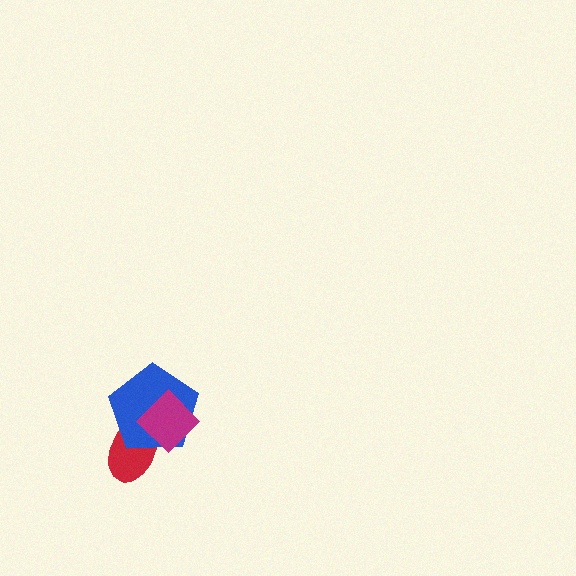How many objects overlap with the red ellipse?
2 objects overlap with the red ellipse.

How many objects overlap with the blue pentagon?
2 objects overlap with the blue pentagon.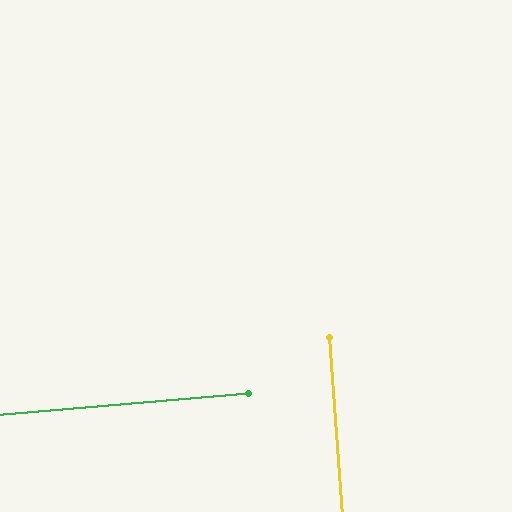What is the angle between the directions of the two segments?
Approximately 89 degrees.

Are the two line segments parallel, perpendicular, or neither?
Perpendicular — they meet at approximately 89°.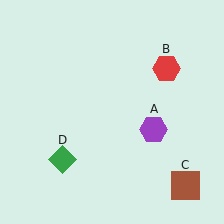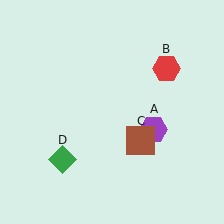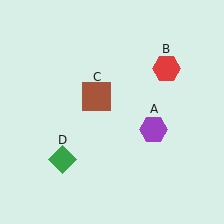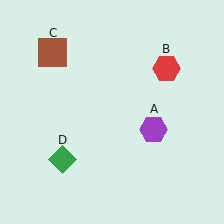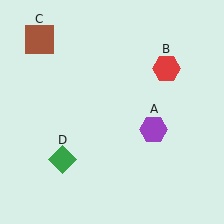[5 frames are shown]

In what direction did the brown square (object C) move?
The brown square (object C) moved up and to the left.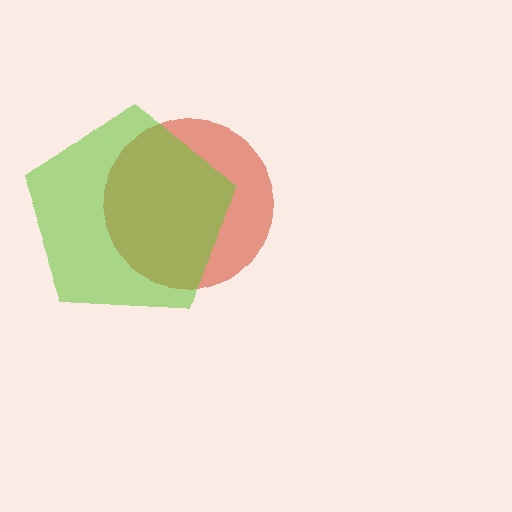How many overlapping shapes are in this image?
There are 2 overlapping shapes in the image.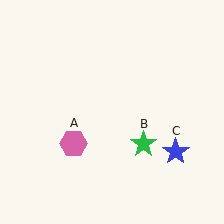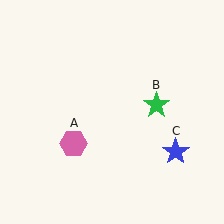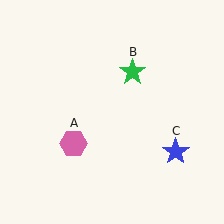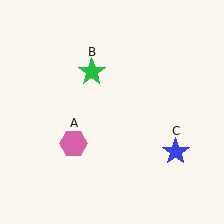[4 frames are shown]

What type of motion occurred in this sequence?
The green star (object B) rotated counterclockwise around the center of the scene.